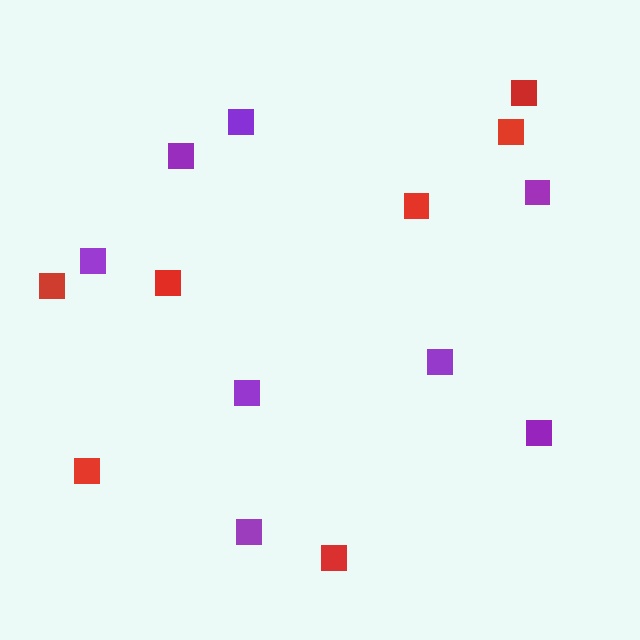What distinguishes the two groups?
There are 2 groups: one group of red squares (7) and one group of purple squares (8).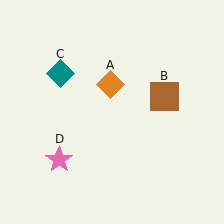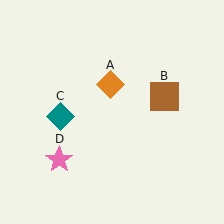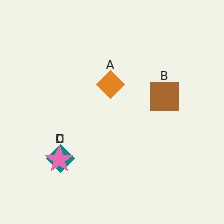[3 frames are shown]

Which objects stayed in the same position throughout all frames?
Orange diamond (object A) and brown square (object B) and pink star (object D) remained stationary.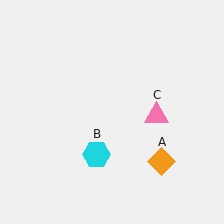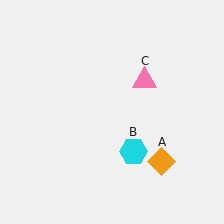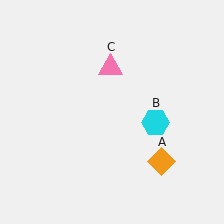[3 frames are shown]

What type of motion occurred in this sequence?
The cyan hexagon (object B), pink triangle (object C) rotated counterclockwise around the center of the scene.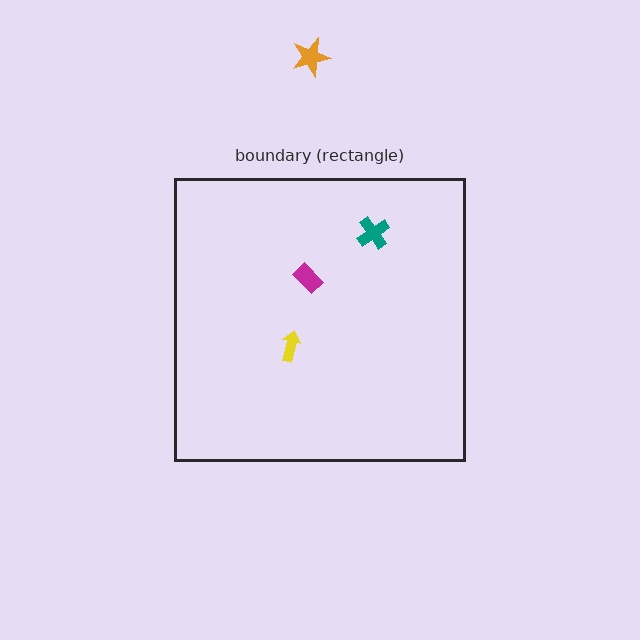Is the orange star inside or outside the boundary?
Outside.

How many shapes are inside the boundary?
3 inside, 1 outside.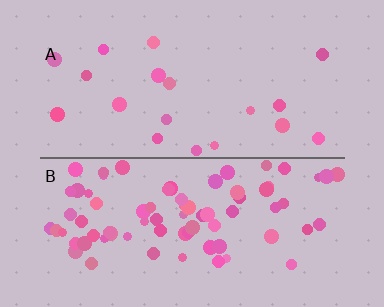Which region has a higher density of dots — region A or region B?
B (the bottom).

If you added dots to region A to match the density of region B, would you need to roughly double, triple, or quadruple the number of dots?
Approximately quadruple.